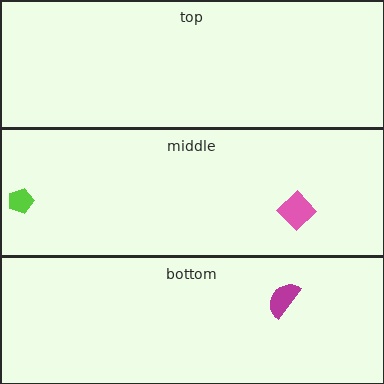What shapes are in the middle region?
The pink diamond, the lime pentagon.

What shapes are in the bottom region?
The magenta semicircle.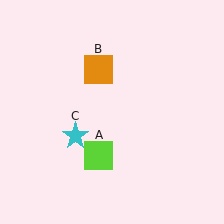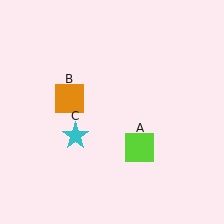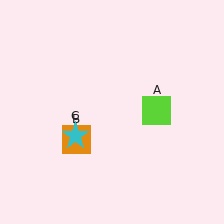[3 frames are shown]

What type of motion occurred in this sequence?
The lime square (object A), orange square (object B) rotated counterclockwise around the center of the scene.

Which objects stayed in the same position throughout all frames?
Cyan star (object C) remained stationary.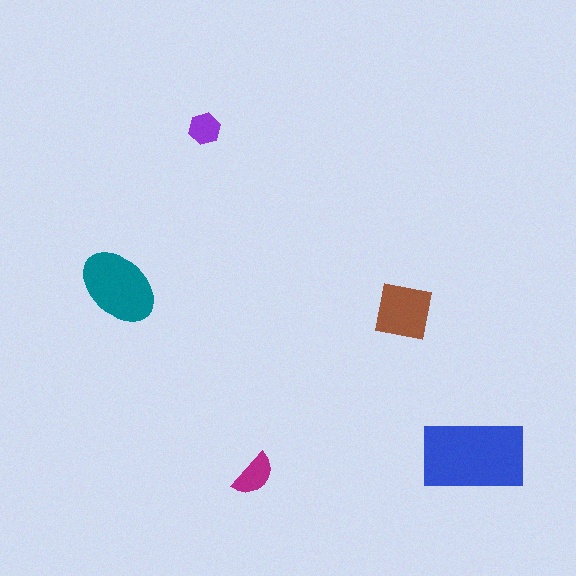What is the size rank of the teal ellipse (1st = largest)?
2nd.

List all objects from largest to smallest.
The blue rectangle, the teal ellipse, the brown square, the magenta semicircle, the purple hexagon.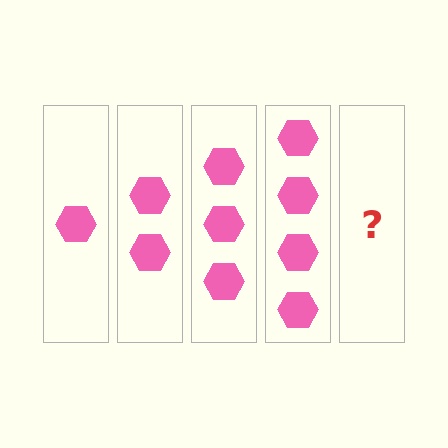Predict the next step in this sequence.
The next step is 5 hexagons.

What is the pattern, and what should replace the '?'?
The pattern is that each step adds one more hexagon. The '?' should be 5 hexagons.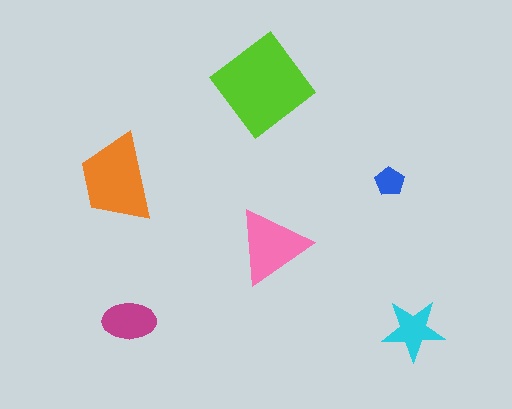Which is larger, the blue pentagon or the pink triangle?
The pink triangle.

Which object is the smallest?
The blue pentagon.